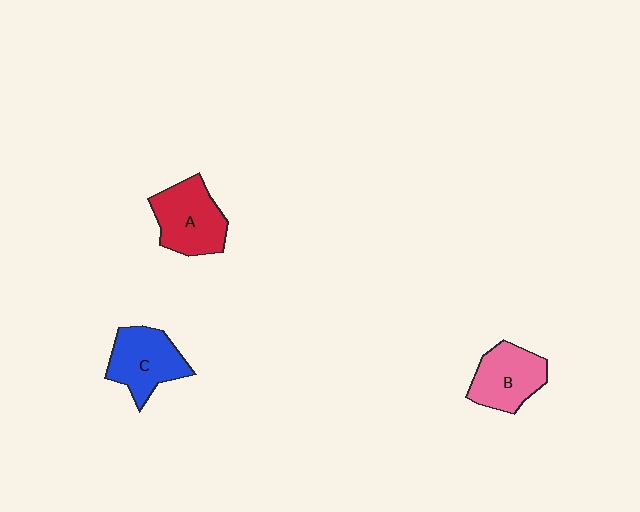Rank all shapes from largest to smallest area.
From largest to smallest: A (red), C (blue), B (pink).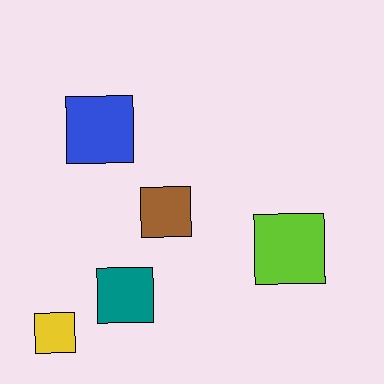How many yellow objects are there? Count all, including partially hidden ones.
There is 1 yellow object.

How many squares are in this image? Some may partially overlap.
There are 5 squares.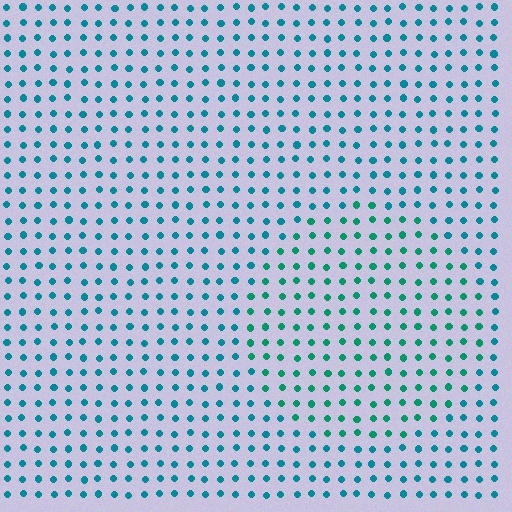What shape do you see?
I see a circle.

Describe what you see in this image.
The image is filled with small teal elements in a uniform arrangement. A circle-shaped region is visible where the elements are tinted to a slightly different hue, forming a subtle color boundary.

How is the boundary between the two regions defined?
The boundary is defined purely by a slight shift in hue (about 25 degrees). Spacing, size, and orientation are identical on both sides.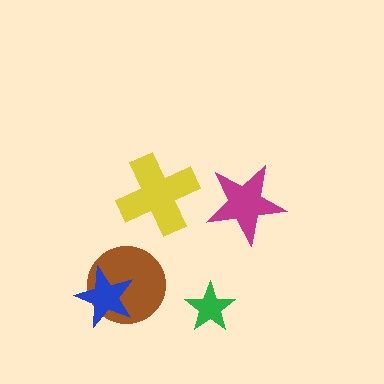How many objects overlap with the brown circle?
1 object overlaps with the brown circle.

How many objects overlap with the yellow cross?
0 objects overlap with the yellow cross.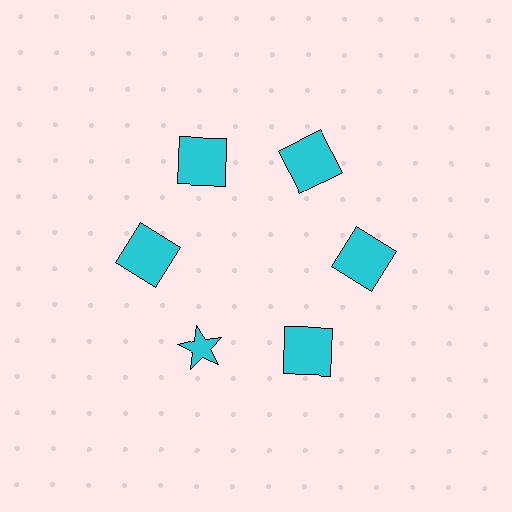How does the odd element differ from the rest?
It has a different shape: star instead of square.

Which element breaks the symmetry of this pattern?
The cyan star at roughly the 7 o'clock position breaks the symmetry. All other shapes are cyan squares.